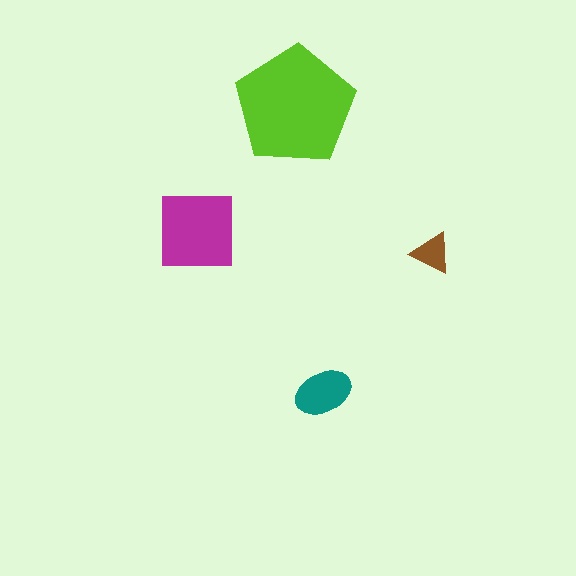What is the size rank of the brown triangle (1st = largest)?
4th.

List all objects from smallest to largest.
The brown triangle, the teal ellipse, the magenta square, the lime pentagon.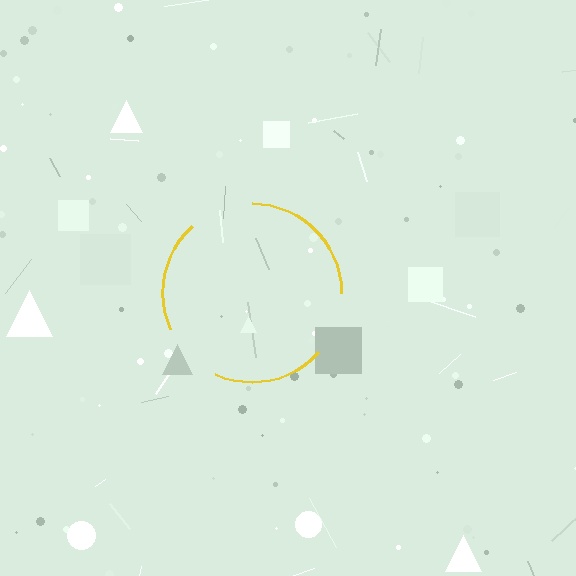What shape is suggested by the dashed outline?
The dashed outline suggests a circle.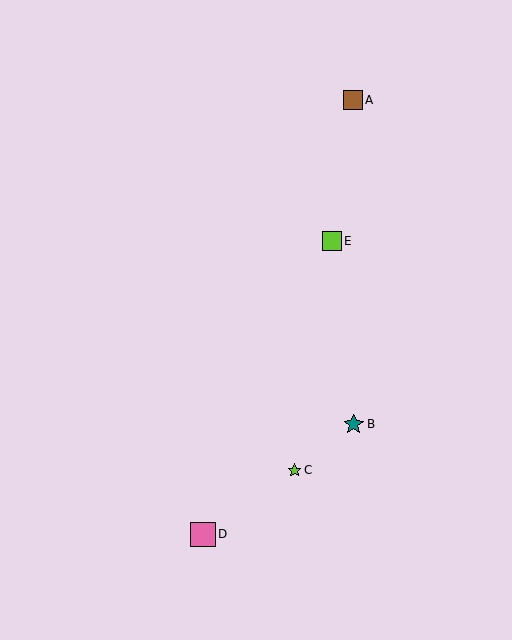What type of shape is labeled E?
Shape E is a lime square.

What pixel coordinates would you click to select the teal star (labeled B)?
Click at (354, 424) to select the teal star B.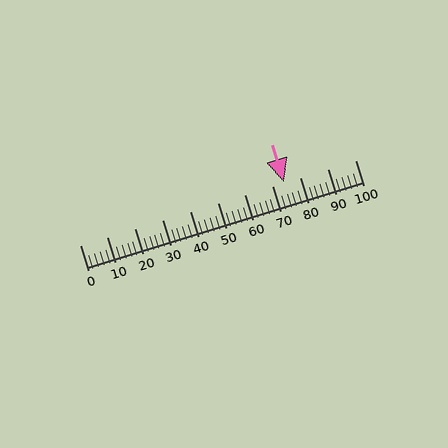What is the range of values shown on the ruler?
The ruler shows values from 0 to 100.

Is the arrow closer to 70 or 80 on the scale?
The arrow is closer to 70.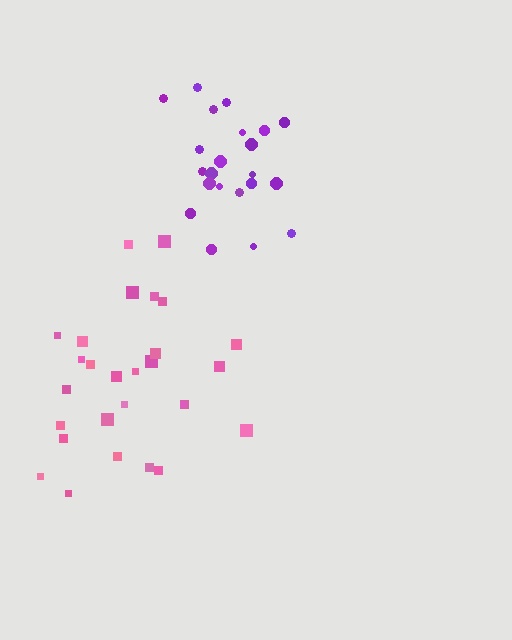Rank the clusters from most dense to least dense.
purple, pink.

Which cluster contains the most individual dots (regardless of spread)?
Pink (28).